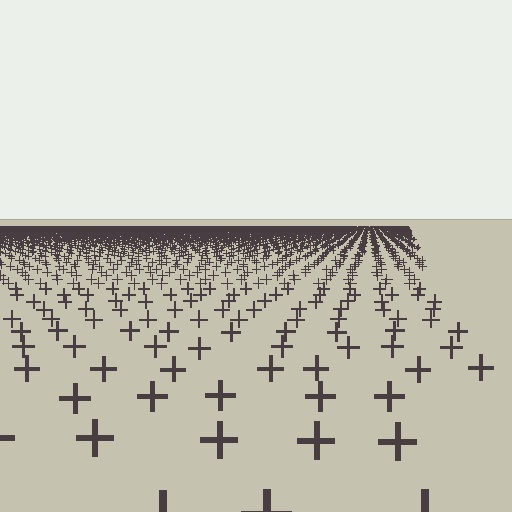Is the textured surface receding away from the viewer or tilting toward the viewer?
The surface is receding away from the viewer. Texture elements get smaller and denser toward the top.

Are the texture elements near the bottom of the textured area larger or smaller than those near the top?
Larger. Near the bottom, elements are closer to the viewer and appear at a bigger on-screen size.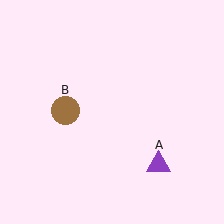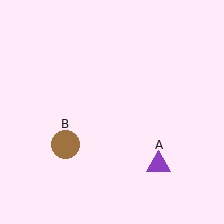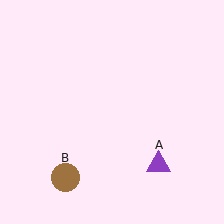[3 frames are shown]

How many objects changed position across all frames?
1 object changed position: brown circle (object B).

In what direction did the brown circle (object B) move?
The brown circle (object B) moved down.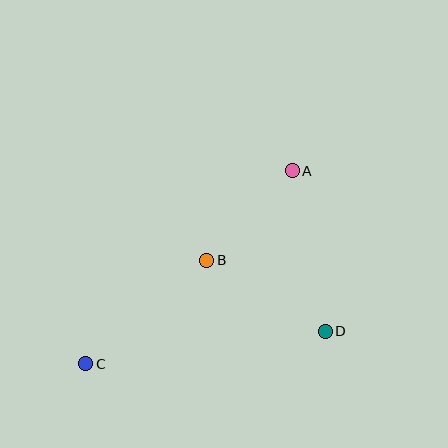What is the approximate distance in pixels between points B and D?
The distance between B and D is approximately 138 pixels.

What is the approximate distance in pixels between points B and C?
The distance between B and C is approximately 159 pixels.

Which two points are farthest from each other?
Points A and C are farthest from each other.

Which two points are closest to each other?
Points A and B are closest to each other.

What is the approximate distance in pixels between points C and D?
The distance between C and D is approximately 242 pixels.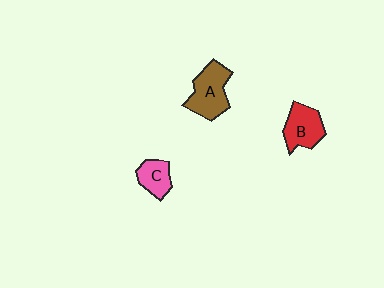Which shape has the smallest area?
Shape C (pink).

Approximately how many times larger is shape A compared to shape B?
Approximately 1.2 times.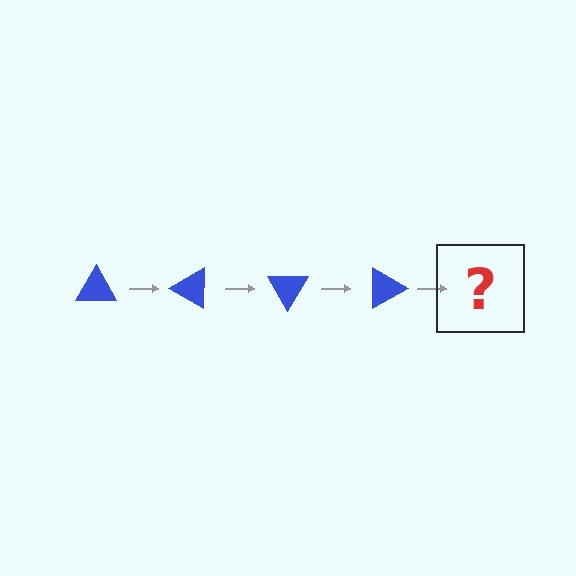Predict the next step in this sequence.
The next step is a blue triangle rotated 120 degrees.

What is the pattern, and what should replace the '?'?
The pattern is that the triangle rotates 30 degrees each step. The '?' should be a blue triangle rotated 120 degrees.